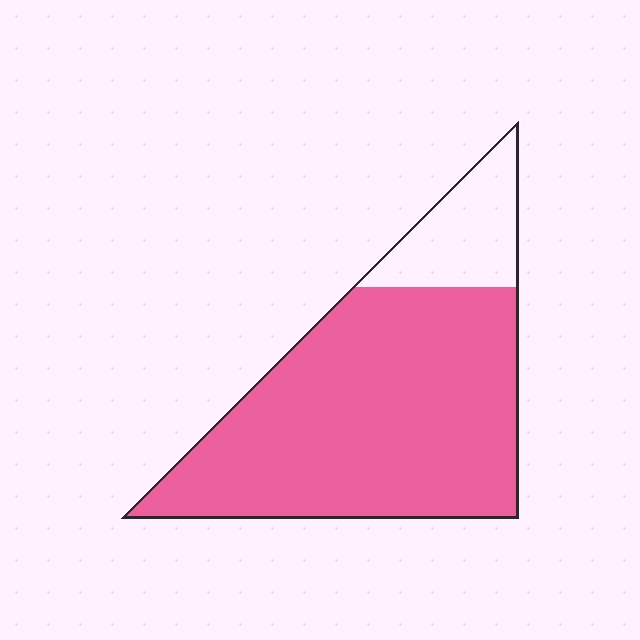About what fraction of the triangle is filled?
About five sixths (5/6).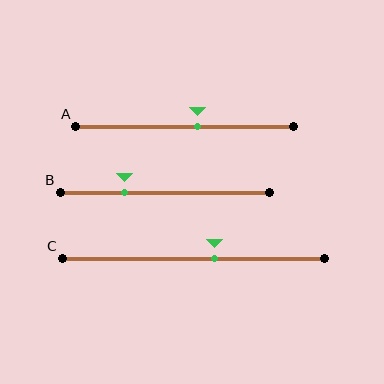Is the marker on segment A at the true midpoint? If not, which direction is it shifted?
No, the marker on segment A is shifted to the right by about 6% of the segment length.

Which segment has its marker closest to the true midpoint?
Segment A has its marker closest to the true midpoint.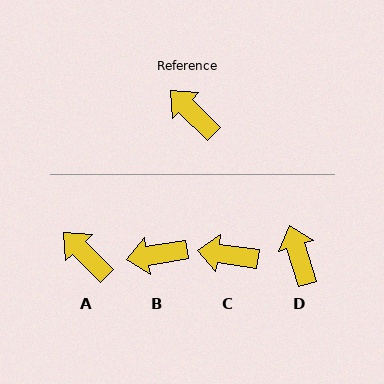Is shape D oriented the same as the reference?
No, it is off by about 28 degrees.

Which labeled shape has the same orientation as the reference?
A.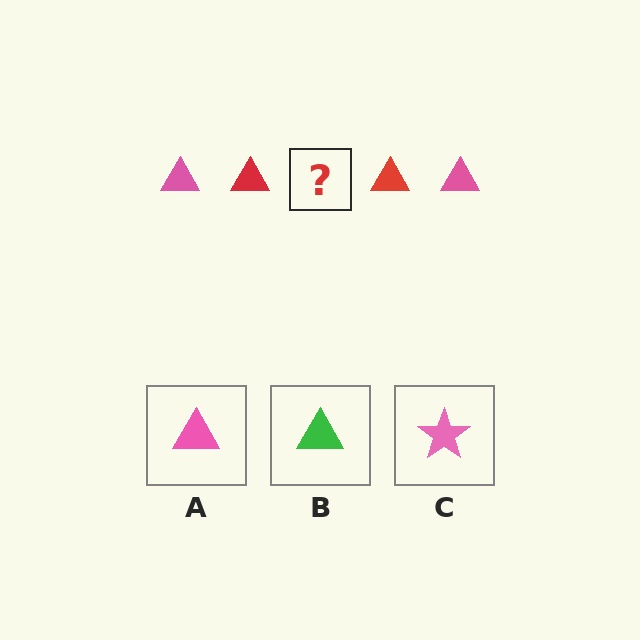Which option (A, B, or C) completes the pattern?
A.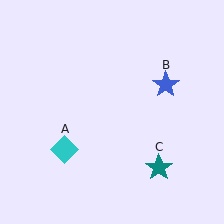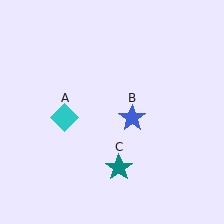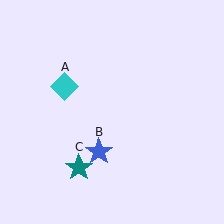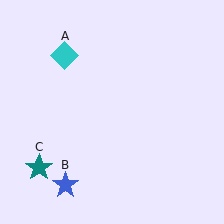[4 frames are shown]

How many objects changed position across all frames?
3 objects changed position: cyan diamond (object A), blue star (object B), teal star (object C).